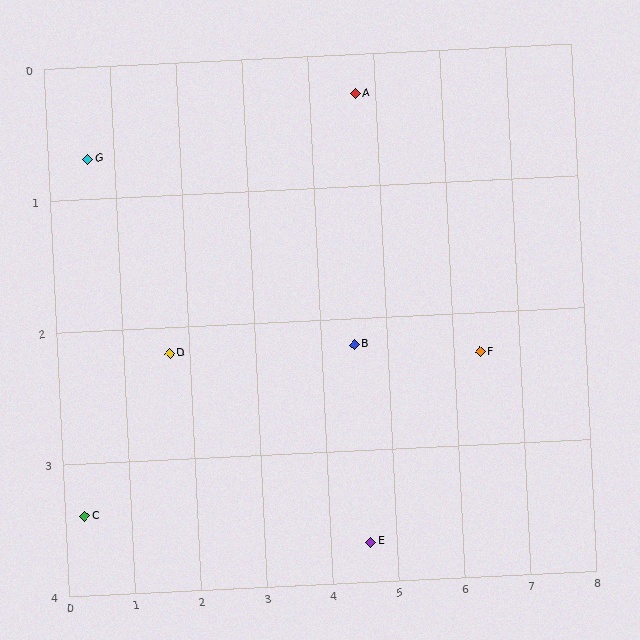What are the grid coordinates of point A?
Point A is at approximately (4.7, 0.3).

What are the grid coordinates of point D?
Point D is at approximately (1.7, 2.2).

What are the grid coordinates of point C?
Point C is at approximately (0.3, 3.4).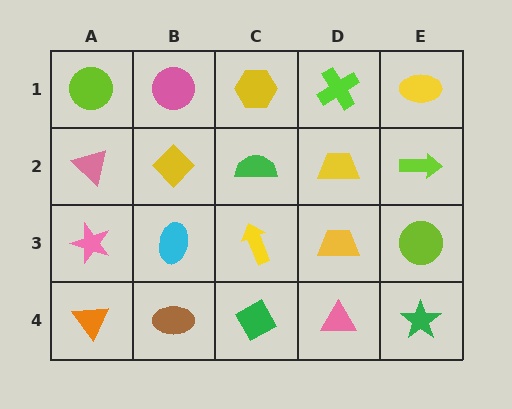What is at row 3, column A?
A pink star.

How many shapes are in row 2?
5 shapes.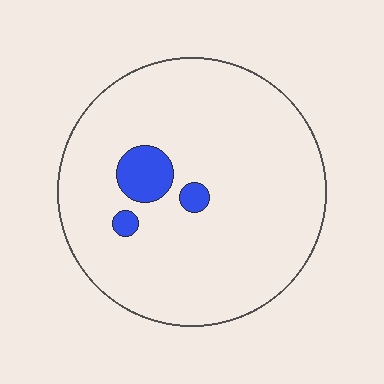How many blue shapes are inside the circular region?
3.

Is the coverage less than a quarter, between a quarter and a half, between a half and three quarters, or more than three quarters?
Less than a quarter.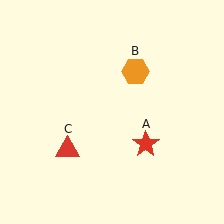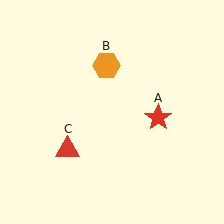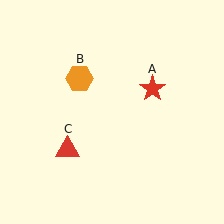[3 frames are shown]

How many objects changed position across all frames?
2 objects changed position: red star (object A), orange hexagon (object B).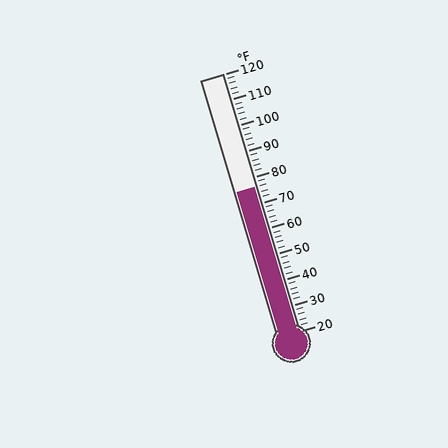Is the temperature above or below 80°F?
The temperature is below 80°F.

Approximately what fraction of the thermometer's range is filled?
The thermometer is filled to approximately 55% of its range.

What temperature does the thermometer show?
The thermometer shows approximately 76°F.